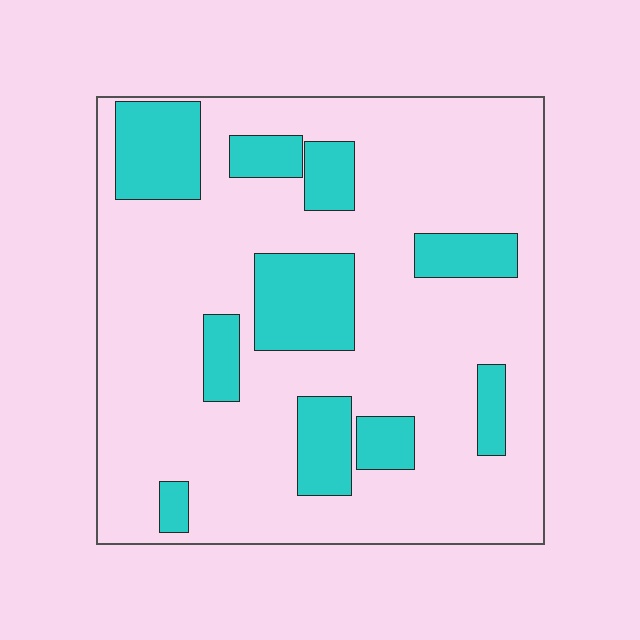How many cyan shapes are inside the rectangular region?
10.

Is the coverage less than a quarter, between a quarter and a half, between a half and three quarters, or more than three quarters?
Less than a quarter.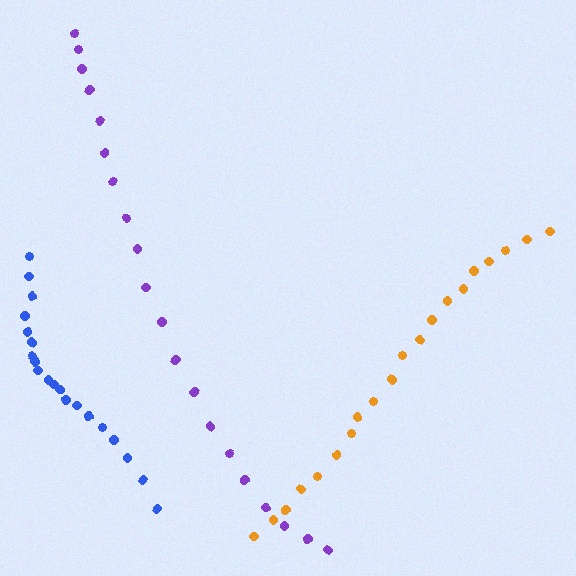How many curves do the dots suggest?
There are 3 distinct paths.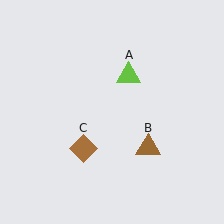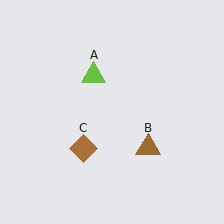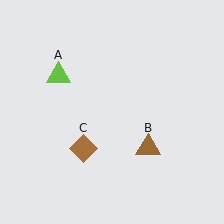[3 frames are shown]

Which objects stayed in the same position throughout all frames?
Brown triangle (object B) and brown diamond (object C) remained stationary.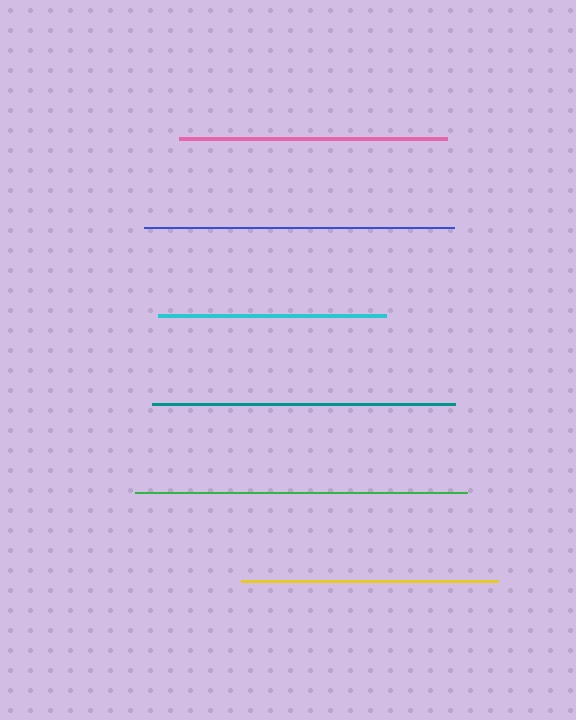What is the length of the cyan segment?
The cyan segment is approximately 229 pixels long.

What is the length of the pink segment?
The pink segment is approximately 268 pixels long.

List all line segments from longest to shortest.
From longest to shortest: green, blue, teal, pink, yellow, cyan.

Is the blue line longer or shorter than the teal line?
The blue line is longer than the teal line.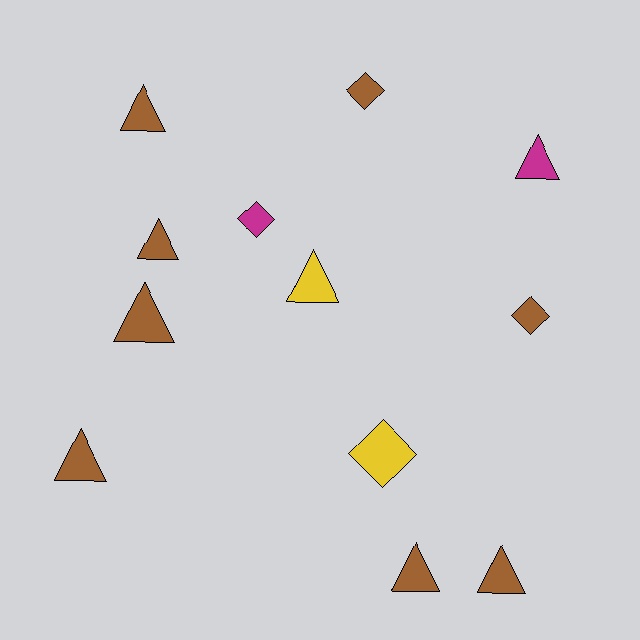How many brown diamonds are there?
There are 2 brown diamonds.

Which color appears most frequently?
Brown, with 8 objects.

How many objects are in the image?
There are 12 objects.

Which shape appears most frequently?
Triangle, with 8 objects.